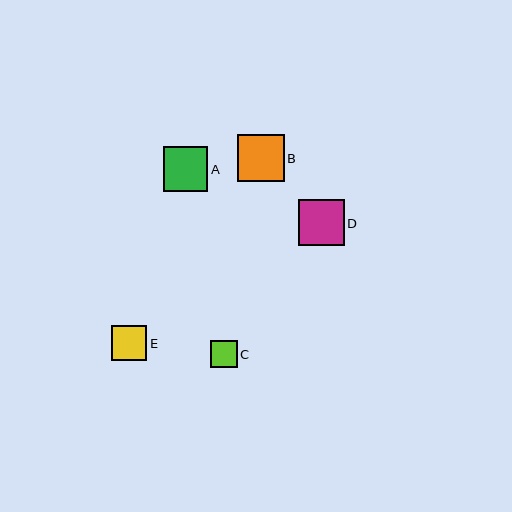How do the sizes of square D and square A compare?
Square D and square A are approximately the same size.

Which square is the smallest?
Square C is the smallest with a size of approximately 27 pixels.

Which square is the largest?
Square B is the largest with a size of approximately 46 pixels.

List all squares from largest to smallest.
From largest to smallest: B, D, A, E, C.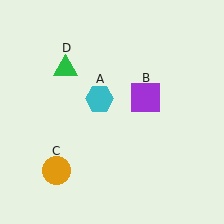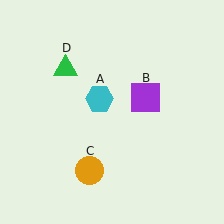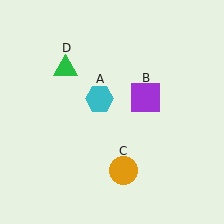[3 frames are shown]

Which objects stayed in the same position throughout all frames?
Cyan hexagon (object A) and purple square (object B) and green triangle (object D) remained stationary.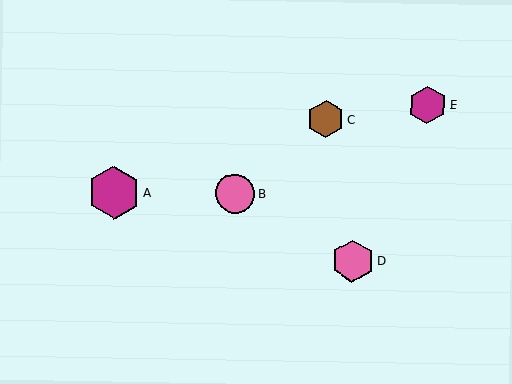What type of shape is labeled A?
Shape A is a magenta hexagon.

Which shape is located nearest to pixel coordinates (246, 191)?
The pink circle (labeled B) at (235, 194) is nearest to that location.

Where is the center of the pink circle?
The center of the pink circle is at (235, 194).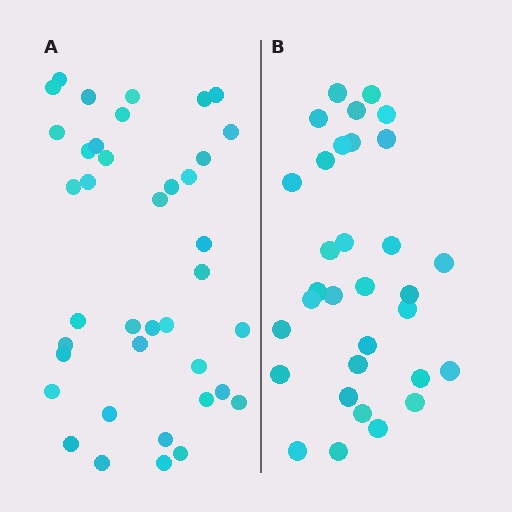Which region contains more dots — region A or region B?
Region A (the left region) has more dots.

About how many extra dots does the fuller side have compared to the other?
Region A has roughly 8 or so more dots than region B.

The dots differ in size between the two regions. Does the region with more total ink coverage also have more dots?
No. Region B has more total ink coverage because its dots are larger, but region A actually contains more individual dots. Total area can be misleading — the number of items is what matters here.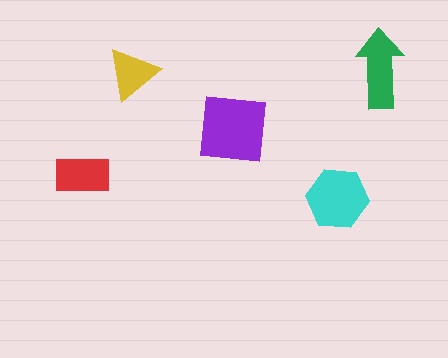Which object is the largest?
The purple square.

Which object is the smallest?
The yellow triangle.